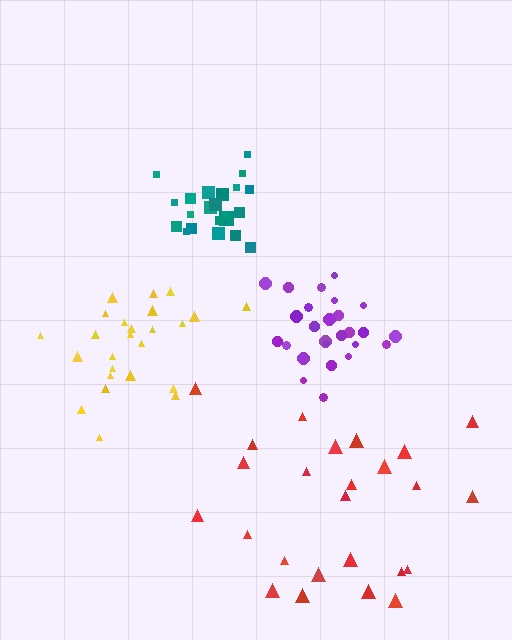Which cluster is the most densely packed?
Purple.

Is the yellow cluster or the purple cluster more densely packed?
Purple.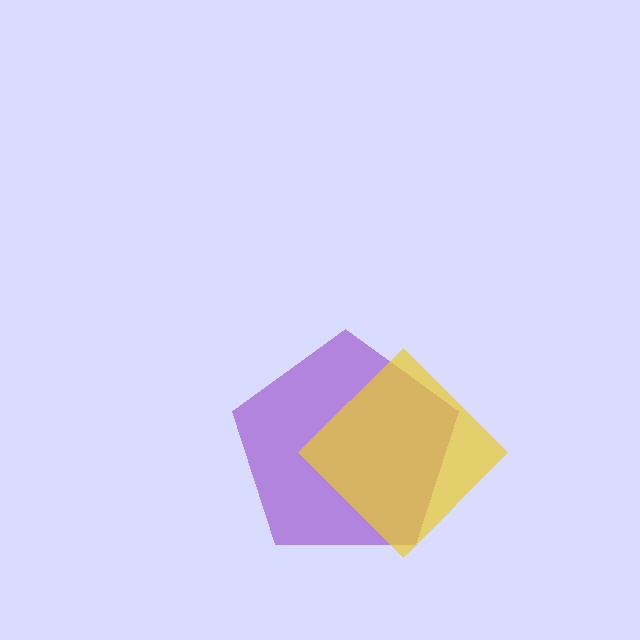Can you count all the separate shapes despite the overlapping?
Yes, there are 2 separate shapes.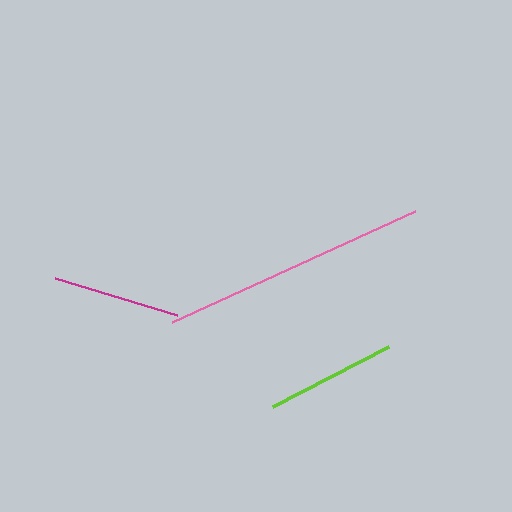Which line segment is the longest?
The pink line is the longest at approximately 266 pixels.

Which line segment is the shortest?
The magenta line is the shortest at approximately 127 pixels.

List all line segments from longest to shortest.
From longest to shortest: pink, lime, magenta.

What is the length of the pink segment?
The pink segment is approximately 266 pixels long.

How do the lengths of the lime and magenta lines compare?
The lime and magenta lines are approximately the same length.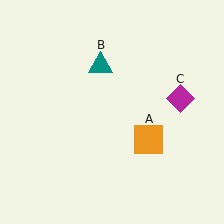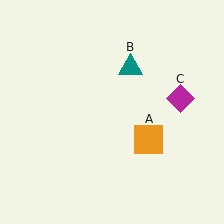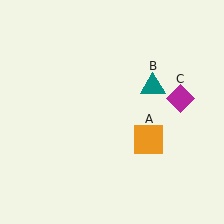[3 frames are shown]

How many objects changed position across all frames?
1 object changed position: teal triangle (object B).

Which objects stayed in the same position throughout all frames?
Orange square (object A) and magenta diamond (object C) remained stationary.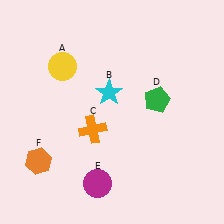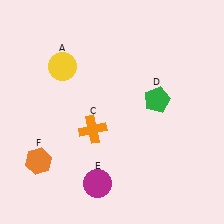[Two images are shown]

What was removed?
The cyan star (B) was removed in Image 2.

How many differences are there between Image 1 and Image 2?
There is 1 difference between the two images.